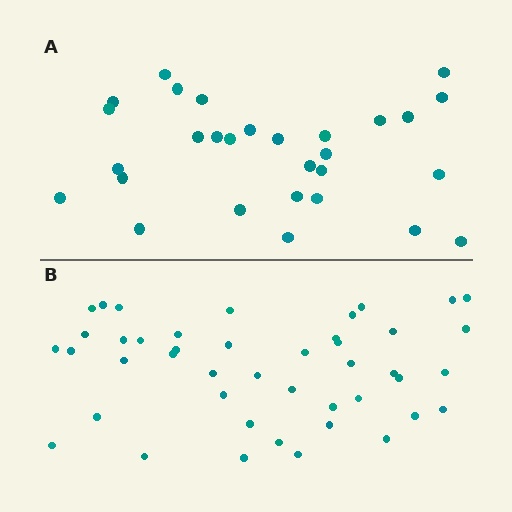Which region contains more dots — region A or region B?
Region B (the bottom region) has more dots.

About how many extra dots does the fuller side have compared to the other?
Region B has approximately 15 more dots than region A.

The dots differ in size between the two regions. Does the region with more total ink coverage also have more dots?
No. Region A has more total ink coverage because its dots are larger, but region B actually contains more individual dots. Total area can be misleading — the number of items is what matters here.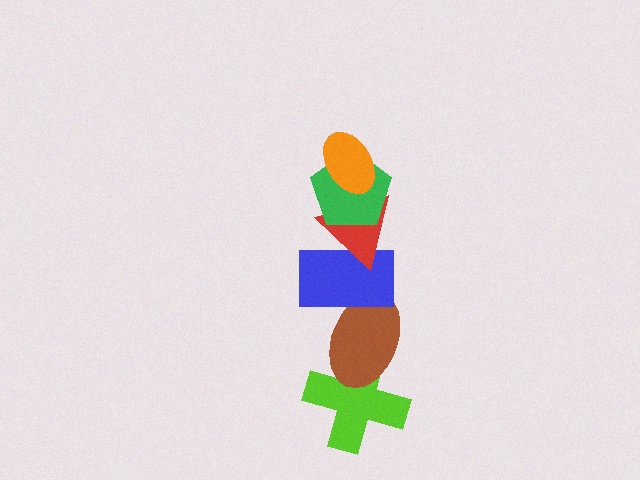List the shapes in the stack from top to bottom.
From top to bottom: the orange ellipse, the green pentagon, the red triangle, the blue rectangle, the brown ellipse, the lime cross.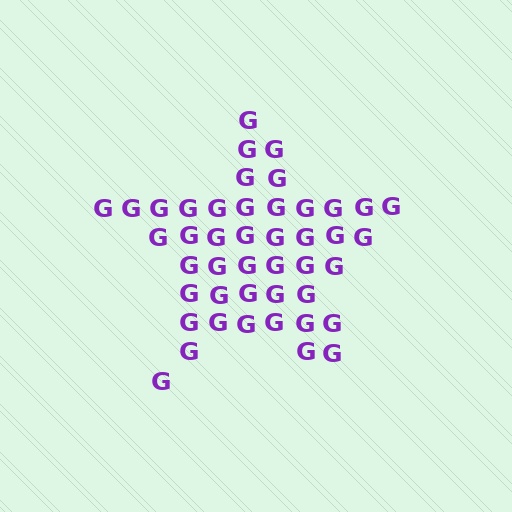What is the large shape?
The large shape is a star.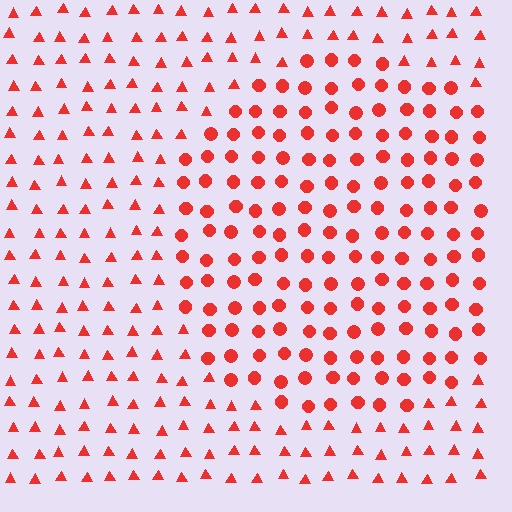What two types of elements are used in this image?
The image uses circles inside the circle region and triangles outside it.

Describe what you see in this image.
The image is filled with small red elements arranged in a uniform grid. A circle-shaped region contains circles, while the surrounding area contains triangles. The boundary is defined purely by the change in element shape.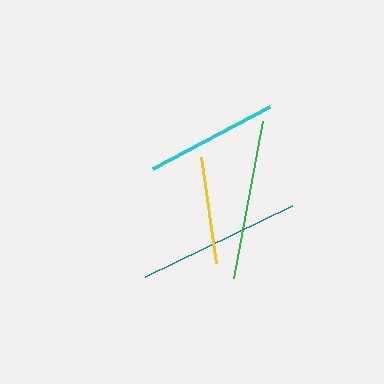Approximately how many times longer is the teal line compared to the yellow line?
The teal line is approximately 1.5 times the length of the yellow line.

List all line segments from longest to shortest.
From longest to shortest: teal, green, cyan, yellow.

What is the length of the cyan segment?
The cyan segment is approximately 132 pixels long.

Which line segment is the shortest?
The yellow line is the shortest at approximately 107 pixels.